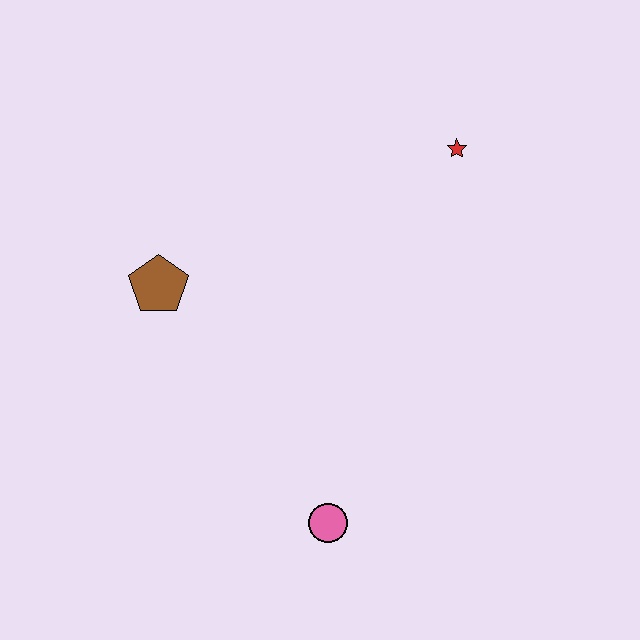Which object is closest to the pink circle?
The brown pentagon is closest to the pink circle.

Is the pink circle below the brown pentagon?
Yes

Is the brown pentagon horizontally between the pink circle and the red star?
No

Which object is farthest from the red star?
The pink circle is farthest from the red star.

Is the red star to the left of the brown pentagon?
No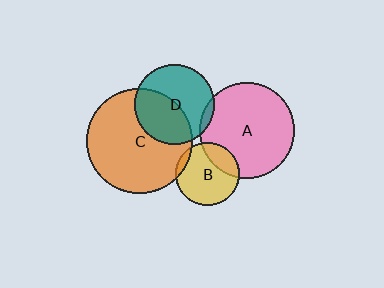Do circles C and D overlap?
Yes.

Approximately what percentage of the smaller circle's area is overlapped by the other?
Approximately 45%.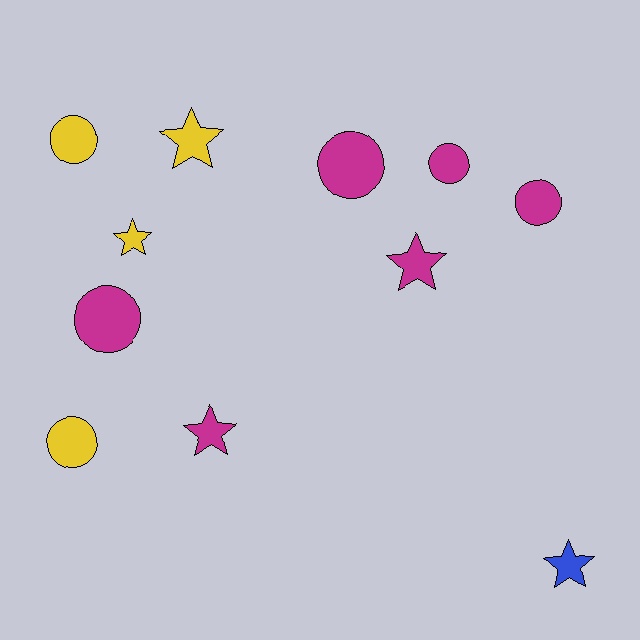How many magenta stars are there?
There are 2 magenta stars.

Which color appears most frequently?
Magenta, with 6 objects.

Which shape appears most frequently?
Circle, with 6 objects.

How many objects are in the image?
There are 11 objects.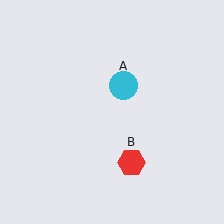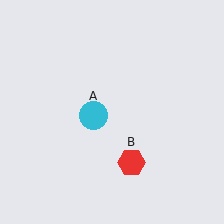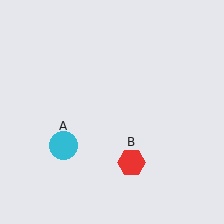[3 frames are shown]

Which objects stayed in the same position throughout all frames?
Red hexagon (object B) remained stationary.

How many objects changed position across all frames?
1 object changed position: cyan circle (object A).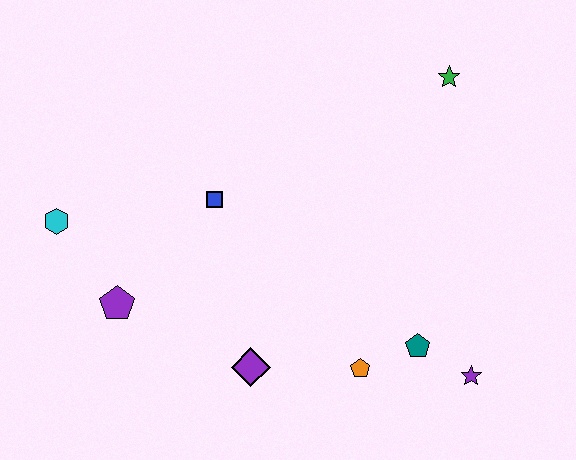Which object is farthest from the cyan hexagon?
The purple star is farthest from the cyan hexagon.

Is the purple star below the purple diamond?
Yes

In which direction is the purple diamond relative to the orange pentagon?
The purple diamond is to the left of the orange pentagon.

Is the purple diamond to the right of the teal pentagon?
No